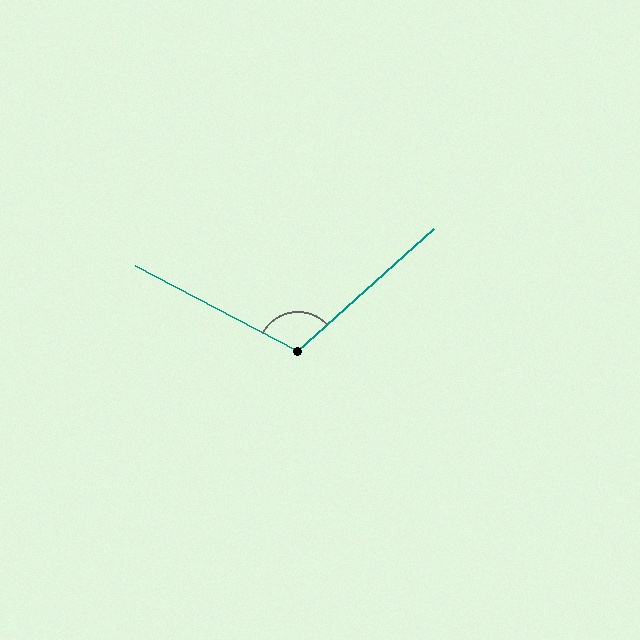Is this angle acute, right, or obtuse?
It is obtuse.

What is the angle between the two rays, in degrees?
Approximately 110 degrees.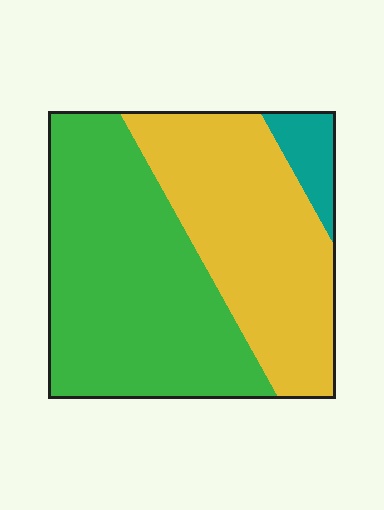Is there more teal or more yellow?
Yellow.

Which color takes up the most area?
Green, at roughly 50%.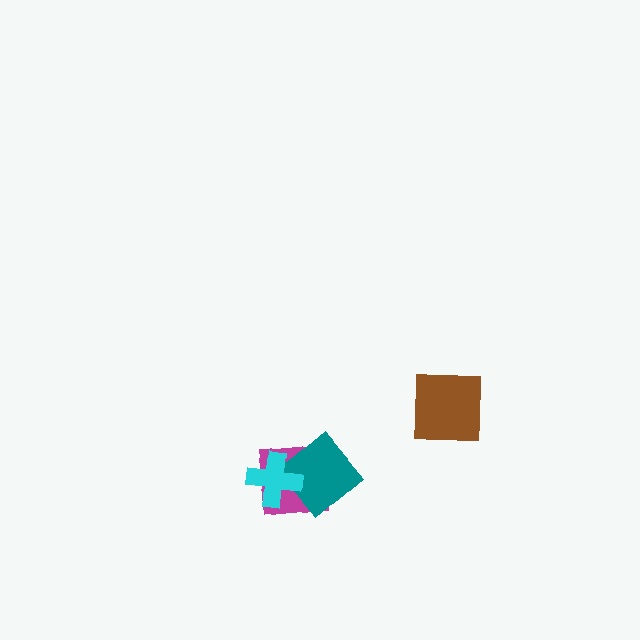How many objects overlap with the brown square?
0 objects overlap with the brown square.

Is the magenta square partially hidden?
Yes, it is partially covered by another shape.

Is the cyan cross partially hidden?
No, no other shape covers it.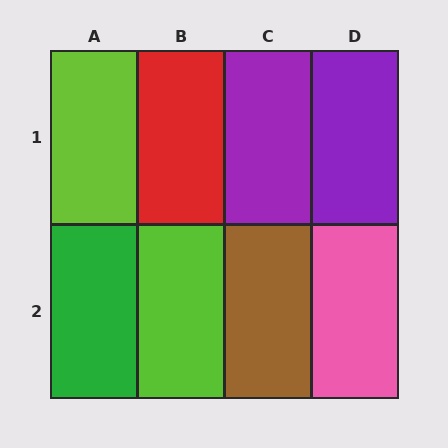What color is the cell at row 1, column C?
Purple.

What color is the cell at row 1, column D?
Purple.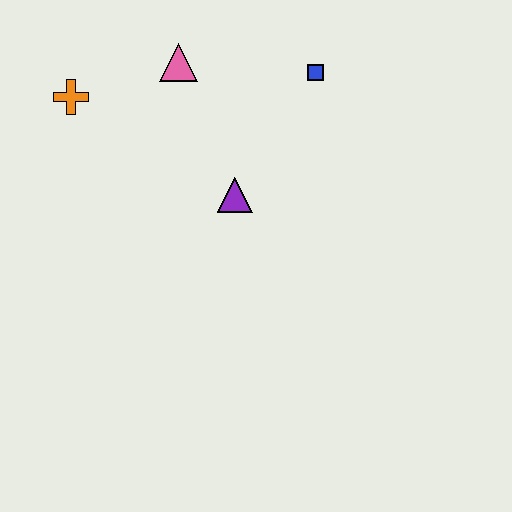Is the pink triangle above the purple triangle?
Yes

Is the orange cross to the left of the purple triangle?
Yes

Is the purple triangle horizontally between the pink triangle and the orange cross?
No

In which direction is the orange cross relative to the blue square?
The orange cross is to the left of the blue square.